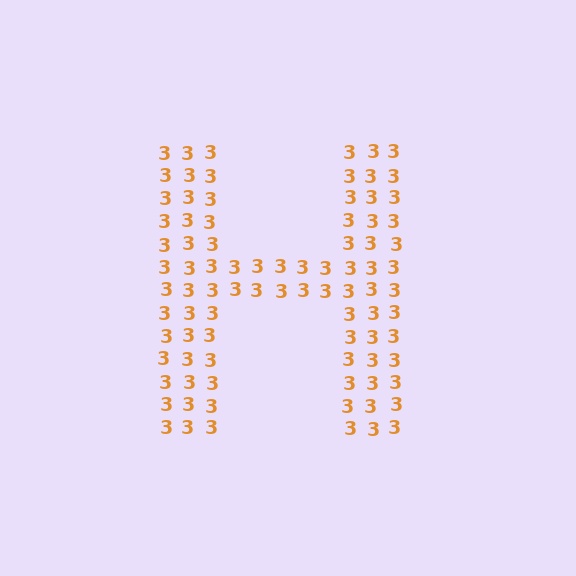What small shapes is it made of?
It is made of small digit 3's.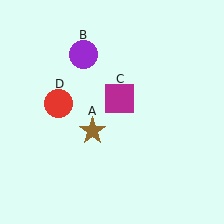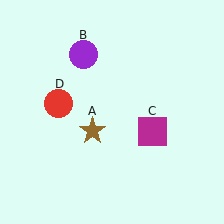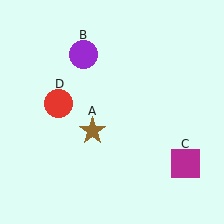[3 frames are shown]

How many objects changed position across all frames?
1 object changed position: magenta square (object C).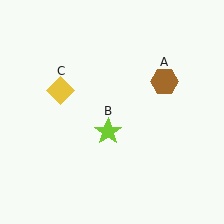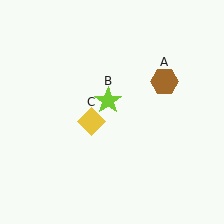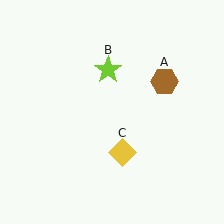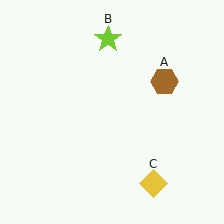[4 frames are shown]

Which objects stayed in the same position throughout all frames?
Brown hexagon (object A) remained stationary.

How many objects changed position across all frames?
2 objects changed position: lime star (object B), yellow diamond (object C).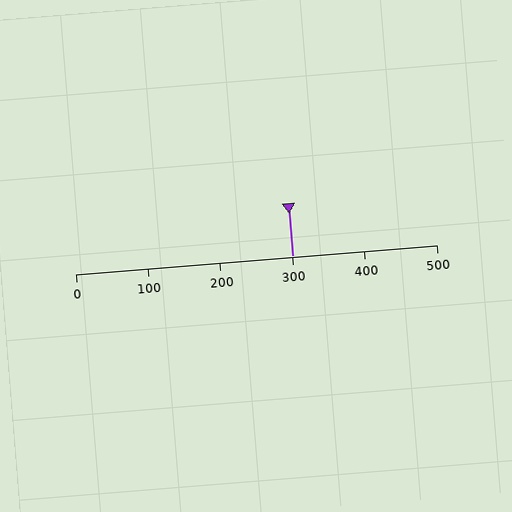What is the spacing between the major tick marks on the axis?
The major ticks are spaced 100 apart.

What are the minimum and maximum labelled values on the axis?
The axis runs from 0 to 500.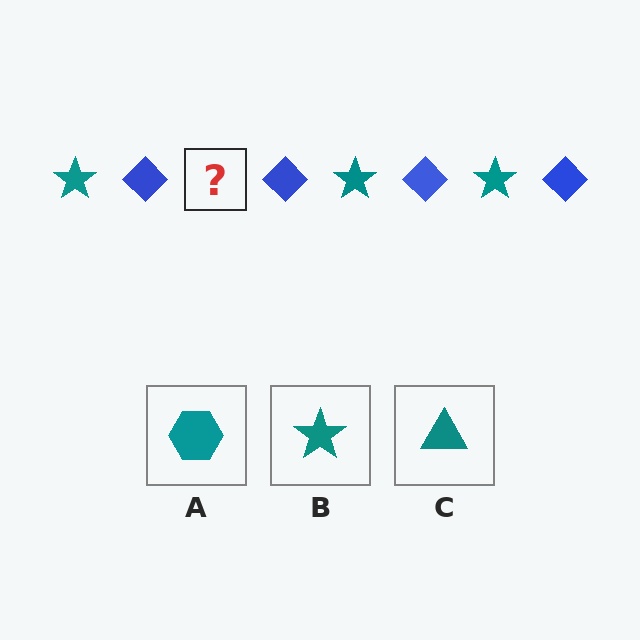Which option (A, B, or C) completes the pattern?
B.